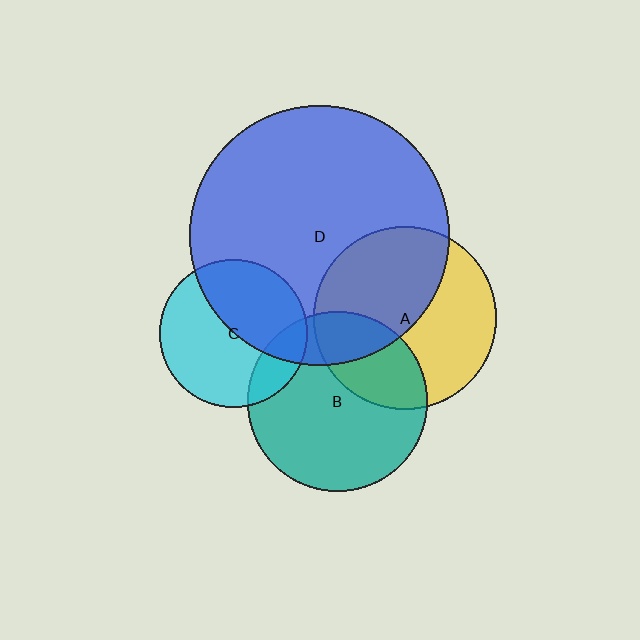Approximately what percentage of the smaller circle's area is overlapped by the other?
Approximately 20%.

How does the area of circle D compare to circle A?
Approximately 2.0 times.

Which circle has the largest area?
Circle D (blue).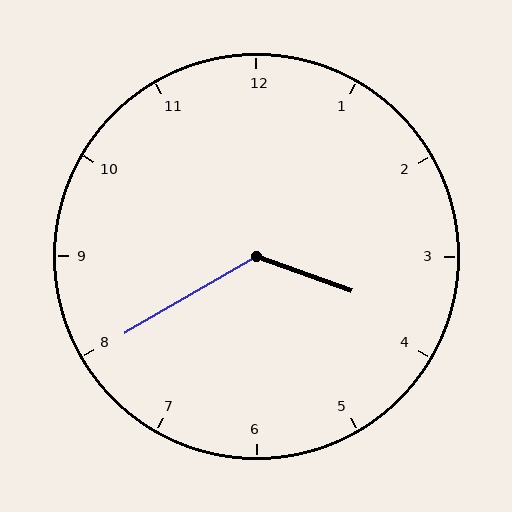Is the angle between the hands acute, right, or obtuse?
It is obtuse.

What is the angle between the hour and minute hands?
Approximately 130 degrees.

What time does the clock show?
3:40.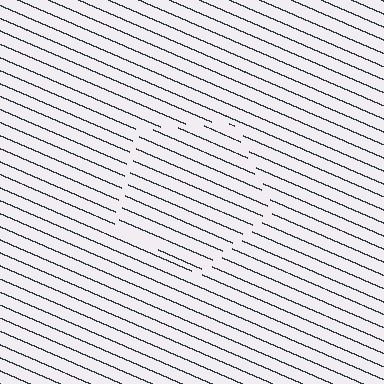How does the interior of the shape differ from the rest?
The interior of the shape contains the same grating, shifted by half a period — the contour is defined by the phase discontinuity where line-ends from the inner and outer gratings abut.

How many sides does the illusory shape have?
5 sides — the line-ends trace a pentagon.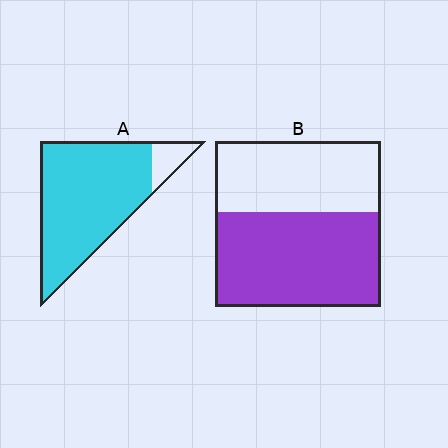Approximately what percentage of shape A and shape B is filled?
A is approximately 90% and B is approximately 55%.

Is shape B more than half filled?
Yes.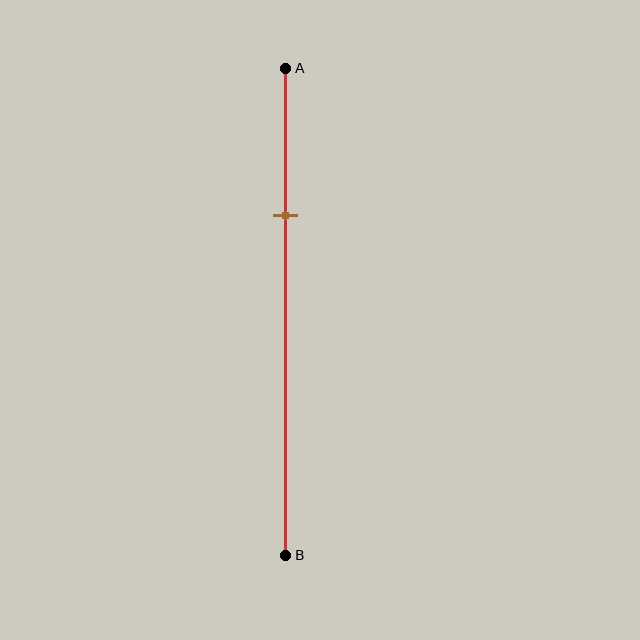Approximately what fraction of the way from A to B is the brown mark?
The brown mark is approximately 30% of the way from A to B.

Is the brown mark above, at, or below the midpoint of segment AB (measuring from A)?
The brown mark is above the midpoint of segment AB.